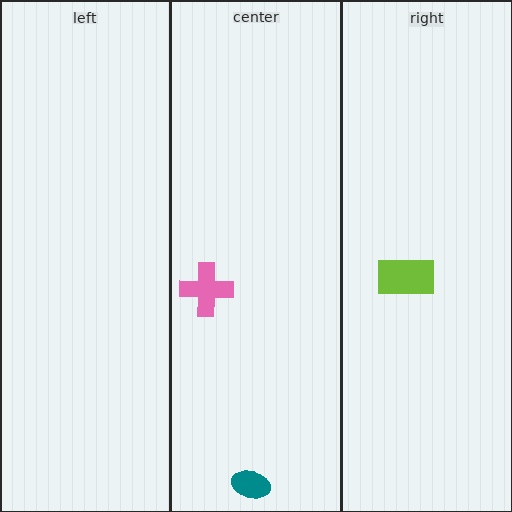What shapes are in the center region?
The teal ellipse, the pink cross.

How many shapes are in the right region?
1.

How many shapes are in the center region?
2.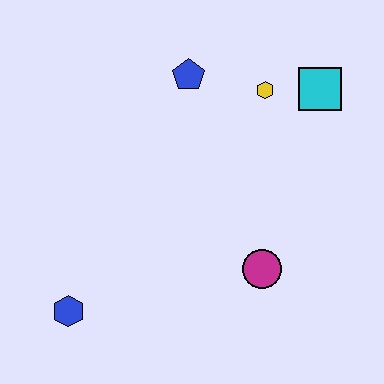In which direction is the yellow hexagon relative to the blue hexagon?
The yellow hexagon is above the blue hexagon.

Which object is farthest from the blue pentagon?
The blue hexagon is farthest from the blue pentagon.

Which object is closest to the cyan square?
The yellow hexagon is closest to the cyan square.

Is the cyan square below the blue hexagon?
No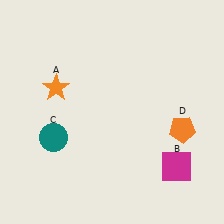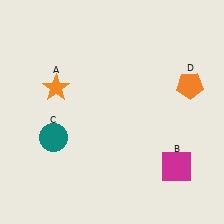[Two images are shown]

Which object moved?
The orange pentagon (D) moved up.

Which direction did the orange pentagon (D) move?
The orange pentagon (D) moved up.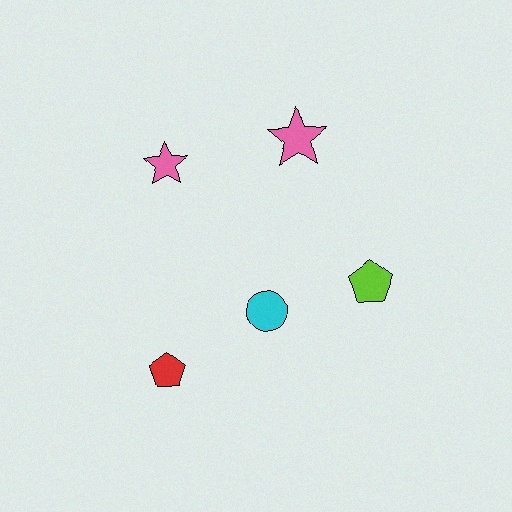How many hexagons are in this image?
There are no hexagons.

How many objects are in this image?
There are 5 objects.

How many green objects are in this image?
There are no green objects.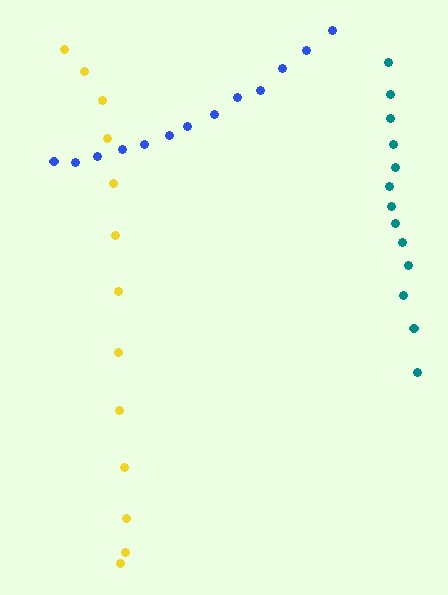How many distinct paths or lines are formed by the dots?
There are 3 distinct paths.